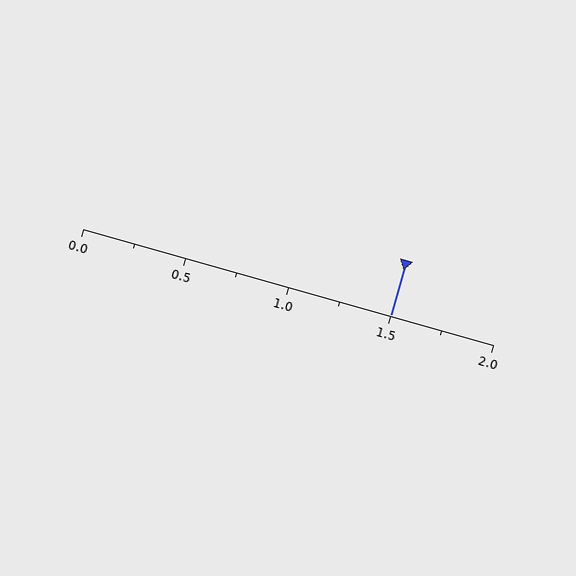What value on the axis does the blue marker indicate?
The marker indicates approximately 1.5.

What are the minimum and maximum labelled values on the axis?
The axis runs from 0.0 to 2.0.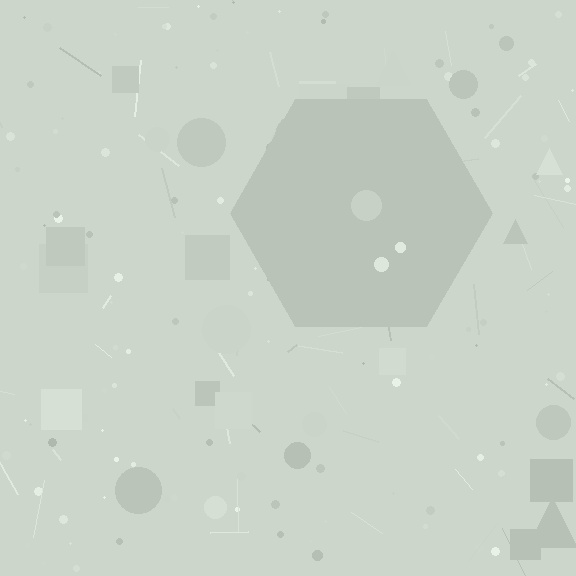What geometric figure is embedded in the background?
A hexagon is embedded in the background.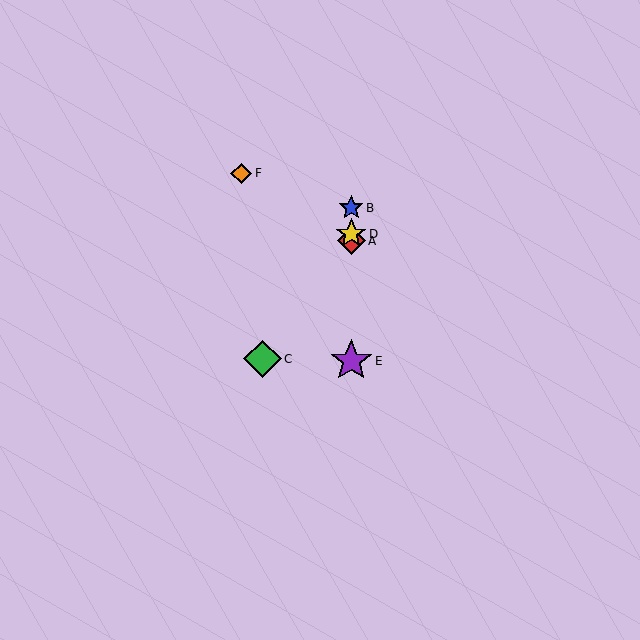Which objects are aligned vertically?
Objects A, B, D, E are aligned vertically.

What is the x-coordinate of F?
Object F is at x≈241.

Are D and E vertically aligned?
Yes, both are at x≈351.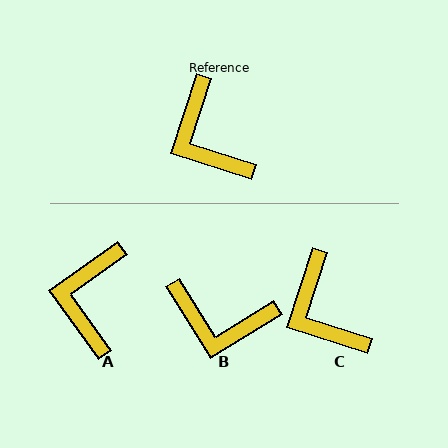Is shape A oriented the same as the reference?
No, it is off by about 36 degrees.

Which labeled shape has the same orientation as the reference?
C.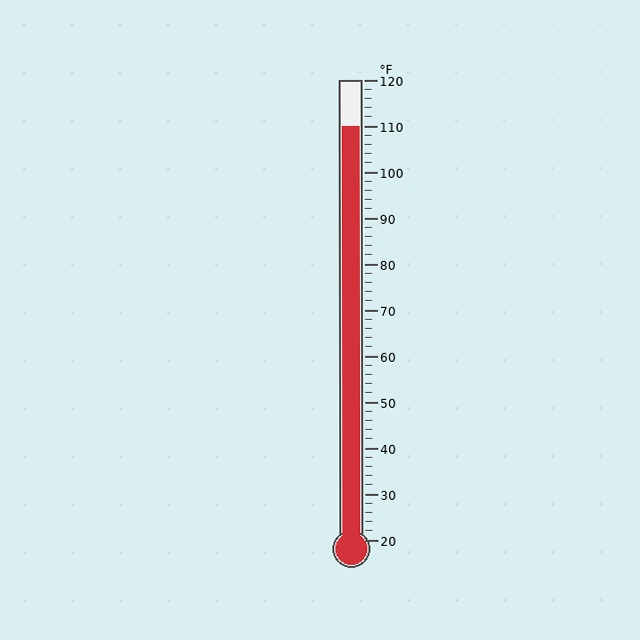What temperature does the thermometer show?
The thermometer shows approximately 110°F.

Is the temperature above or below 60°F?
The temperature is above 60°F.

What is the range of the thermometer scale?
The thermometer scale ranges from 20°F to 120°F.